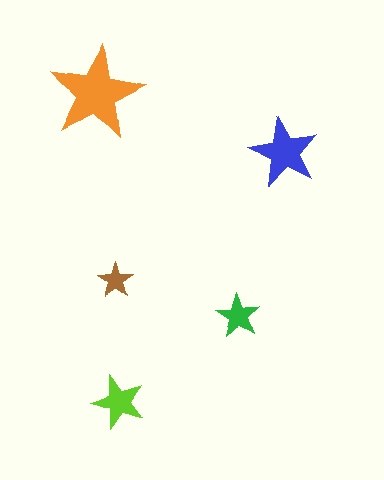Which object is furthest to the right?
The blue star is rightmost.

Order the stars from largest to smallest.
the orange one, the blue one, the lime one, the green one, the brown one.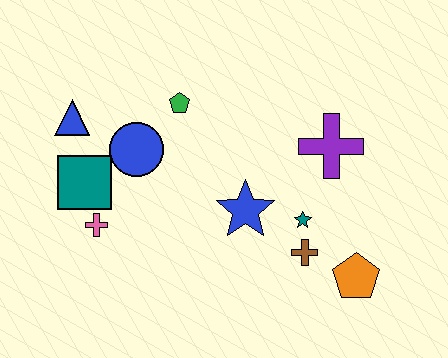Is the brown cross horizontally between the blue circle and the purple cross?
Yes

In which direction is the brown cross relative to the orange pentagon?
The brown cross is to the left of the orange pentagon.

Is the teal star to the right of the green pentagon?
Yes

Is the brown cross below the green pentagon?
Yes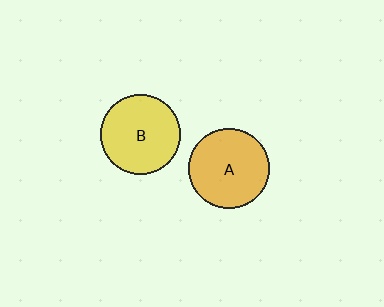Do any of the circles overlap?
No, none of the circles overlap.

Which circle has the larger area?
Circle B (yellow).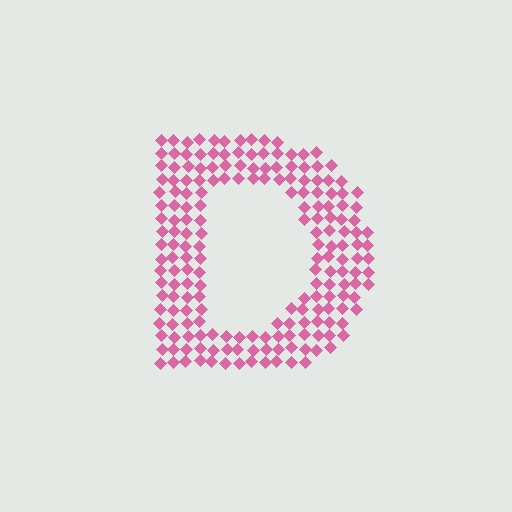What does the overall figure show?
The overall figure shows the letter D.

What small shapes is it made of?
It is made of small diamonds.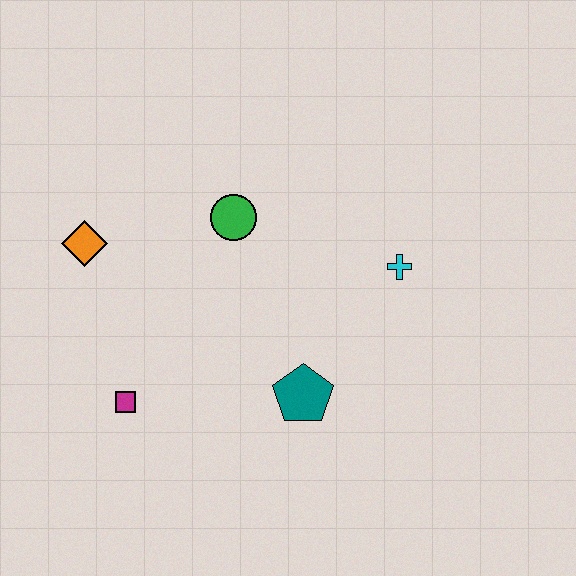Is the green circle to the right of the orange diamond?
Yes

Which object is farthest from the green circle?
The magenta square is farthest from the green circle.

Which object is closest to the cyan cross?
The teal pentagon is closest to the cyan cross.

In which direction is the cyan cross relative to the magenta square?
The cyan cross is to the right of the magenta square.